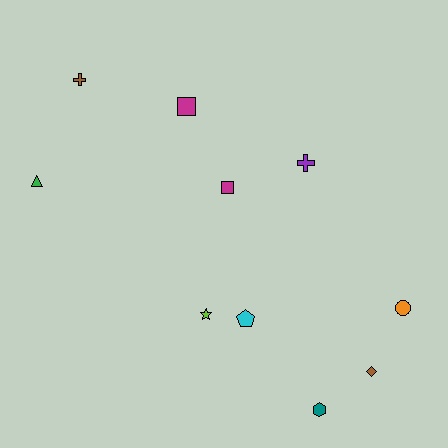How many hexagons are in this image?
There is 1 hexagon.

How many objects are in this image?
There are 10 objects.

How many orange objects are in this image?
There is 1 orange object.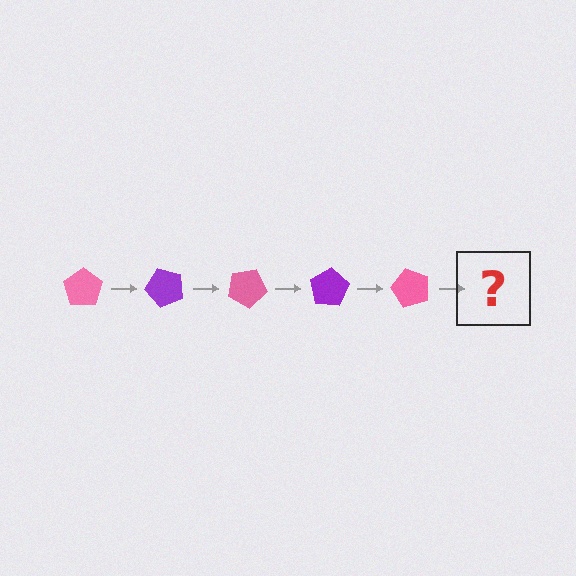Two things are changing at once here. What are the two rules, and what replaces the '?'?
The two rules are that it rotates 50 degrees each step and the color cycles through pink and purple. The '?' should be a purple pentagon, rotated 250 degrees from the start.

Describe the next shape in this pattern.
It should be a purple pentagon, rotated 250 degrees from the start.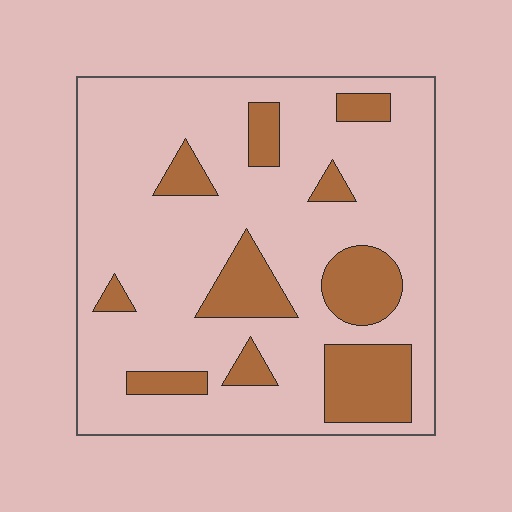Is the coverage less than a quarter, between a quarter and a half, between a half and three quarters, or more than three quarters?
Less than a quarter.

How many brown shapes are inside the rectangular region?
10.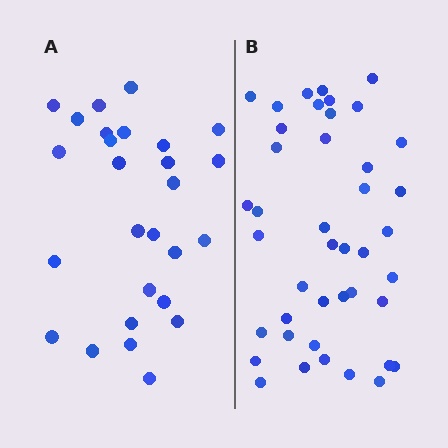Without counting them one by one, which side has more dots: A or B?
Region B (the right region) has more dots.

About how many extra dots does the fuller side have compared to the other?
Region B has approximately 15 more dots than region A.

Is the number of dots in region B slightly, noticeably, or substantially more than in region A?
Region B has substantially more. The ratio is roughly 1.6 to 1.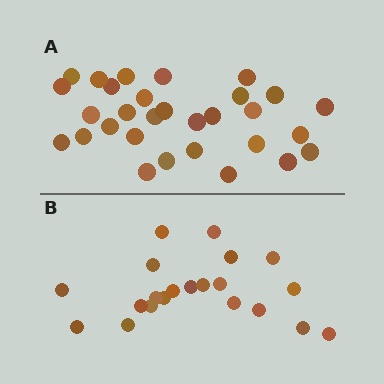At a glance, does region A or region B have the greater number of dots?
Region A (the top region) has more dots.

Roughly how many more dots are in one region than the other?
Region A has roughly 8 or so more dots than region B.